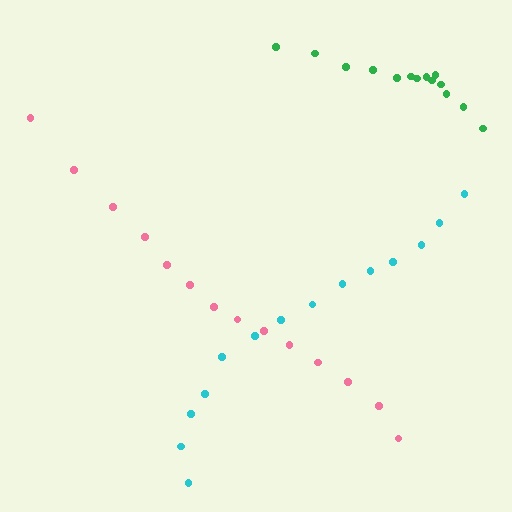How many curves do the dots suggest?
There are 3 distinct paths.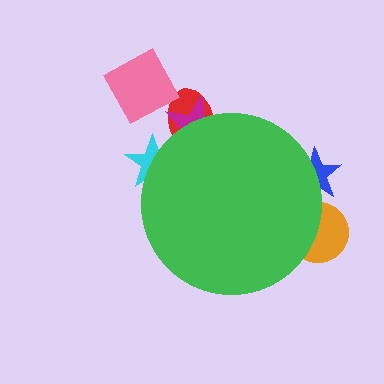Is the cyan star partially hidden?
Yes, the cyan star is partially hidden behind the green circle.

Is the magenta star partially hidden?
Yes, the magenta star is partially hidden behind the green circle.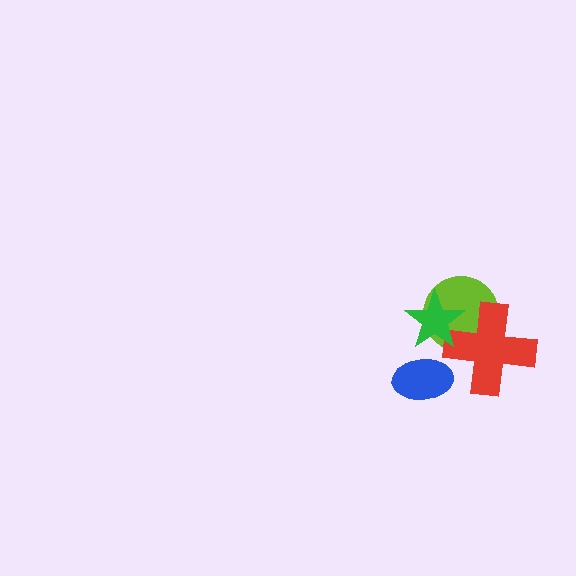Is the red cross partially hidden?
Yes, it is partially covered by another shape.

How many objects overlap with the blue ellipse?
0 objects overlap with the blue ellipse.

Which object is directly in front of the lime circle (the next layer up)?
The red cross is directly in front of the lime circle.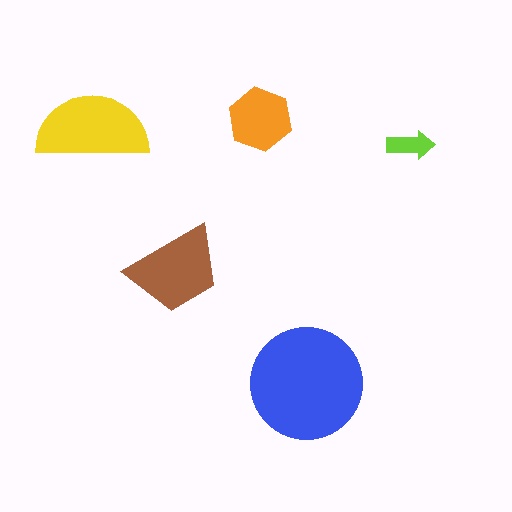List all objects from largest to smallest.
The blue circle, the yellow semicircle, the brown trapezoid, the orange hexagon, the lime arrow.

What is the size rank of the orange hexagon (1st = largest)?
4th.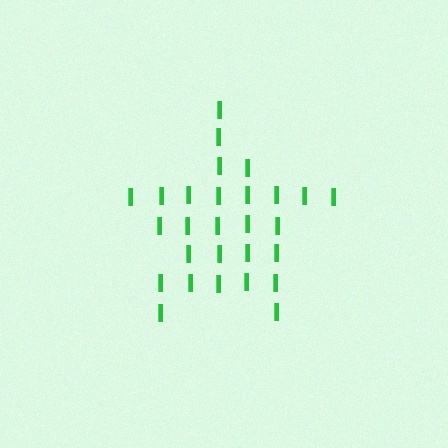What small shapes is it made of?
It is made of small letter I's.